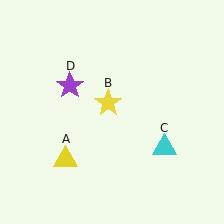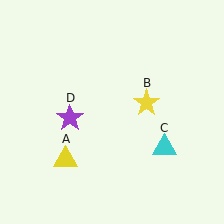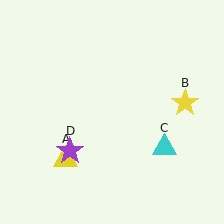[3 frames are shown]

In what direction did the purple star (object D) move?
The purple star (object D) moved down.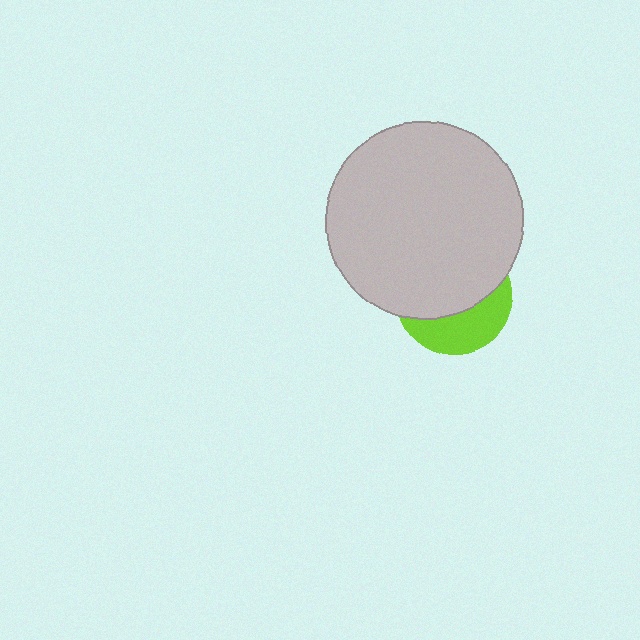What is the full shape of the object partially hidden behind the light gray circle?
The partially hidden object is a lime circle.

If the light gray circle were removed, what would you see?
You would see the complete lime circle.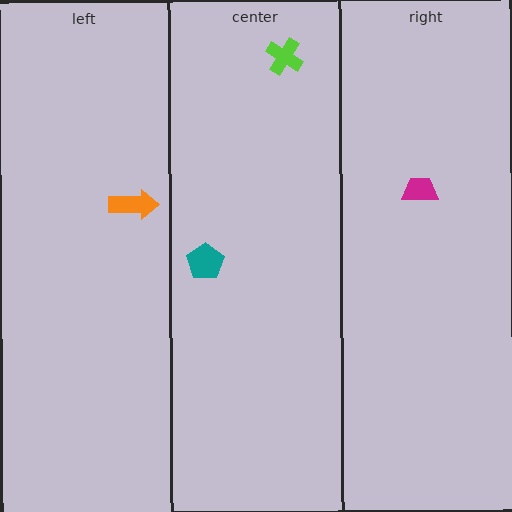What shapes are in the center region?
The lime cross, the teal pentagon.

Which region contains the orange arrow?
The left region.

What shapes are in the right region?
The magenta trapezoid.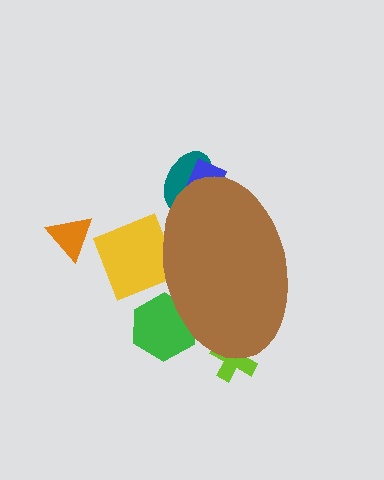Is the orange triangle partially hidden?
No, the orange triangle is fully visible.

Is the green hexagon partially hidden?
Yes, the green hexagon is partially hidden behind the brown ellipse.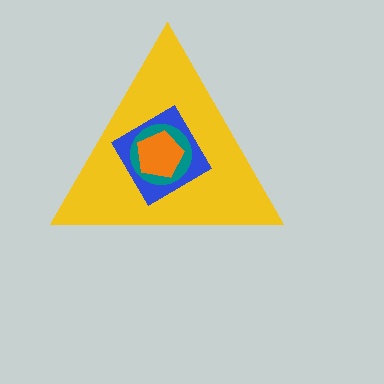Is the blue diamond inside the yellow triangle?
Yes.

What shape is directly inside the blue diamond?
The teal circle.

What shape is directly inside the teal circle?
The orange pentagon.